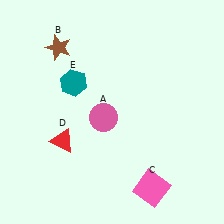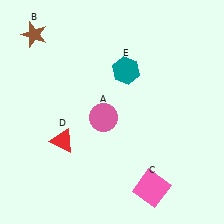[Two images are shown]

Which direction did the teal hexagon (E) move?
The teal hexagon (E) moved right.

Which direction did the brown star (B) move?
The brown star (B) moved left.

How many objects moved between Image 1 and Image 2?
2 objects moved between the two images.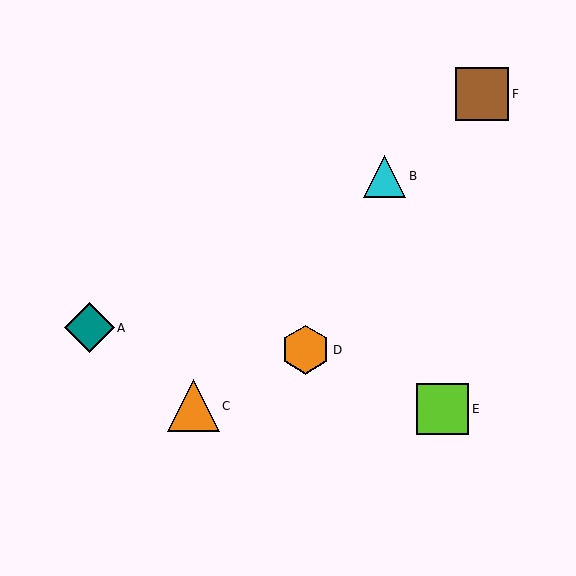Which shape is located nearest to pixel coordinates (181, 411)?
The orange triangle (labeled C) at (193, 406) is nearest to that location.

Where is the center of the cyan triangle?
The center of the cyan triangle is at (384, 176).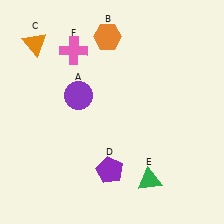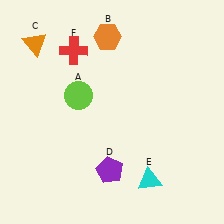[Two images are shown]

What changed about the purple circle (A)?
In Image 1, A is purple. In Image 2, it changed to lime.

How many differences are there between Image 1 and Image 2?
There are 3 differences between the two images.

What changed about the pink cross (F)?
In Image 1, F is pink. In Image 2, it changed to red.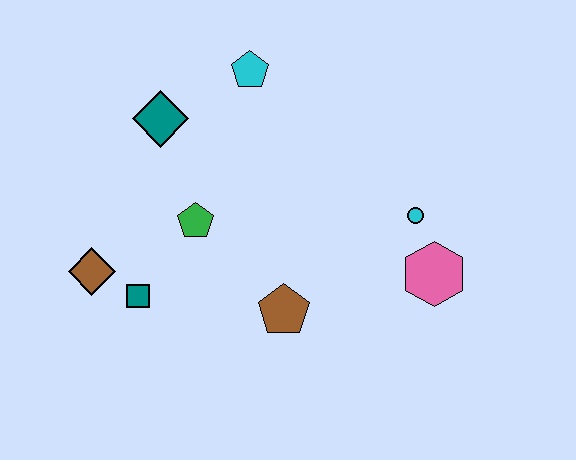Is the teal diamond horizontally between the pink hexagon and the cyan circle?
No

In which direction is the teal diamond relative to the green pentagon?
The teal diamond is above the green pentagon.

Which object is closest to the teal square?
The brown diamond is closest to the teal square.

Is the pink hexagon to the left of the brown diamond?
No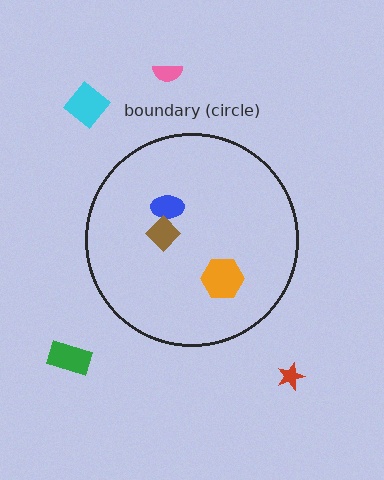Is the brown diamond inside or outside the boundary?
Inside.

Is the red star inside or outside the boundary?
Outside.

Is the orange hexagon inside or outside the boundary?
Inside.